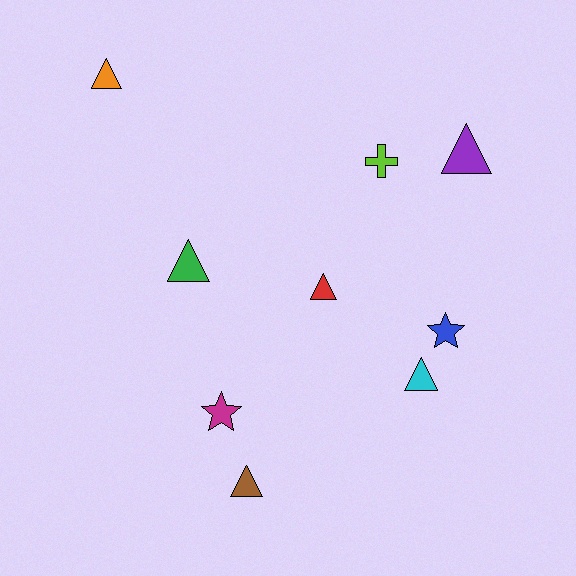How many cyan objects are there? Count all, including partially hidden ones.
There is 1 cyan object.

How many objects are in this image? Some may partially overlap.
There are 9 objects.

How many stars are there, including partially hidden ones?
There are 2 stars.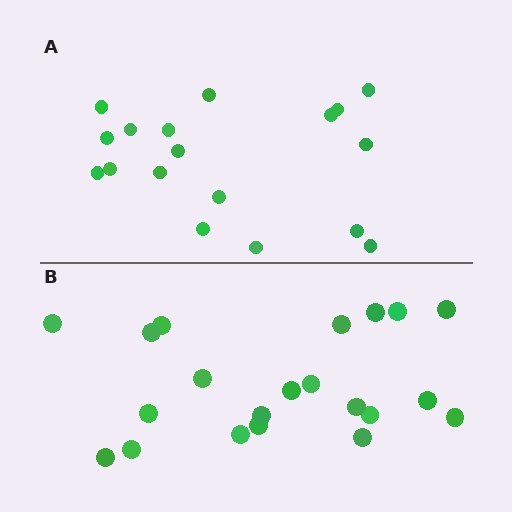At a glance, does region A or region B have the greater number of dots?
Region B (the bottom region) has more dots.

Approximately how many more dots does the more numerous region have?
Region B has just a few more — roughly 2 or 3 more dots than region A.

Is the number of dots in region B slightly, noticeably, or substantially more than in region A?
Region B has only slightly more — the two regions are fairly close. The ratio is roughly 1.2 to 1.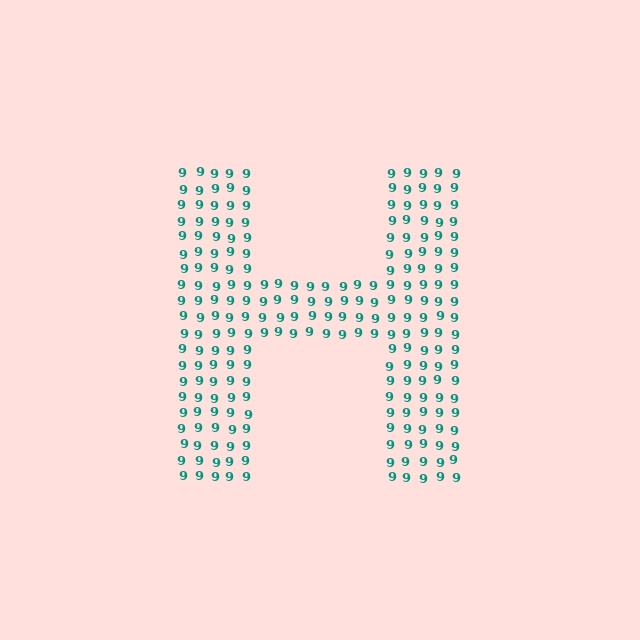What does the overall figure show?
The overall figure shows the letter H.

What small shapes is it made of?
It is made of small digit 9's.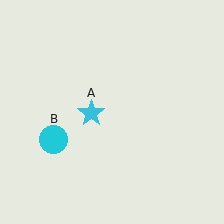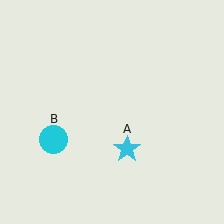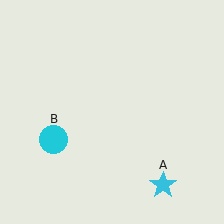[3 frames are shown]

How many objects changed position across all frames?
1 object changed position: cyan star (object A).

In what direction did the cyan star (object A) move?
The cyan star (object A) moved down and to the right.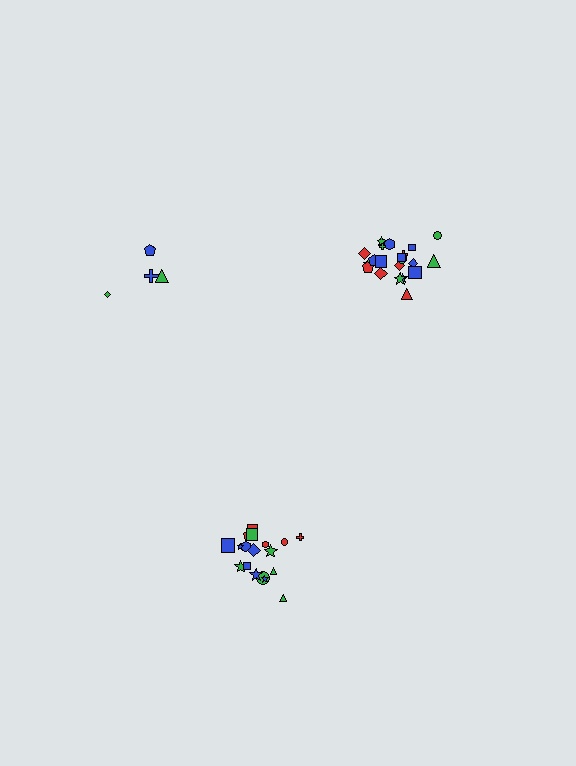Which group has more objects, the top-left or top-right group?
The top-right group.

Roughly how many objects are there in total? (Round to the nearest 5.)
Roughly 45 objects in total.